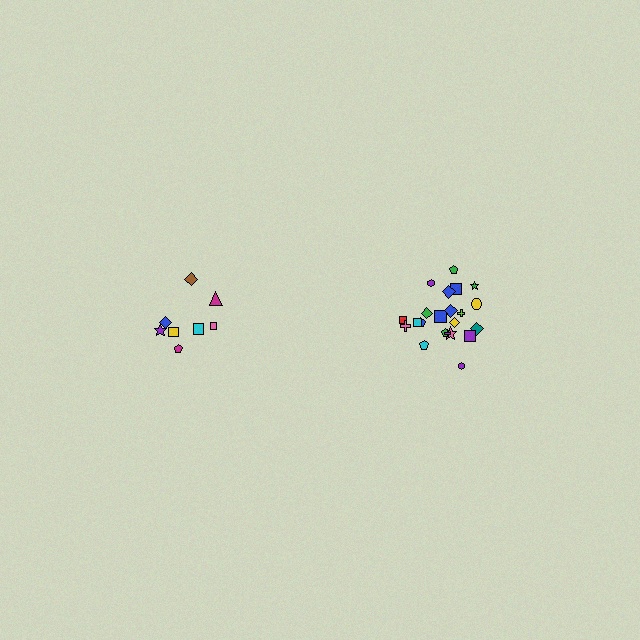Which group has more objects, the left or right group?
The right group.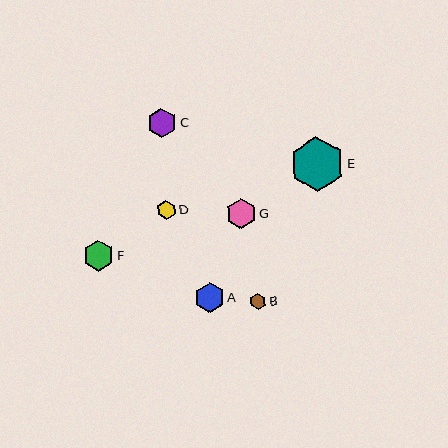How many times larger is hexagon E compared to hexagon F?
Hexagon E is approximately 1.8 times the size of hexagon F.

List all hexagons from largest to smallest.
From largest to smallest: E, F, G, A, C, D, B.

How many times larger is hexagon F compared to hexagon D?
Hexagon F is approximately 1.7 times the size of hexagon D.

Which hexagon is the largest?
Hexagon E is the largest with a size of approximately 54 pixels.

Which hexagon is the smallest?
Hexagon B is the smallest with a size of approximately 16 pixels.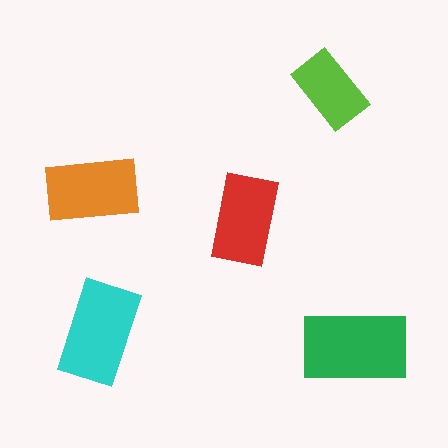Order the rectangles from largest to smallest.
the green one, the cyan one, the orange one, the red one, the lime one.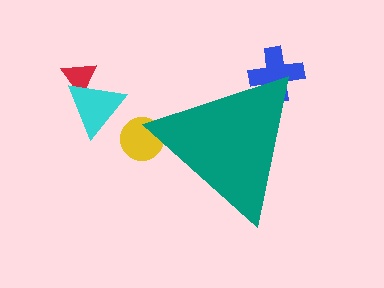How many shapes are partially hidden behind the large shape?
2 shapes are partially hidden.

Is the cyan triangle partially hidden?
No, the cyan triangle is fully visible.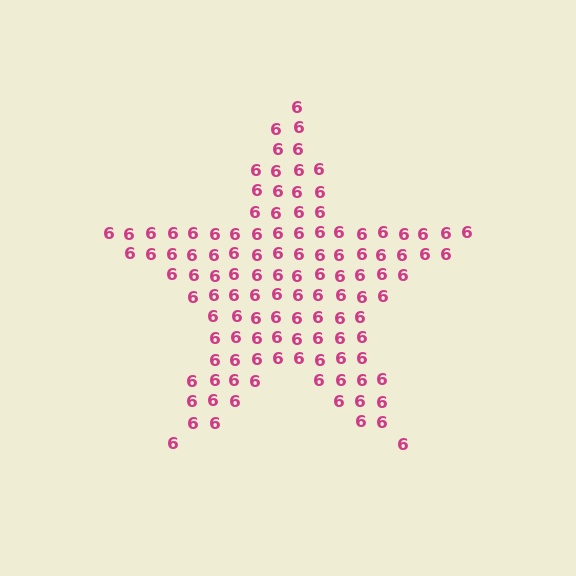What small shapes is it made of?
It is made of small digit 6's.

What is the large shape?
The large shape is a star.